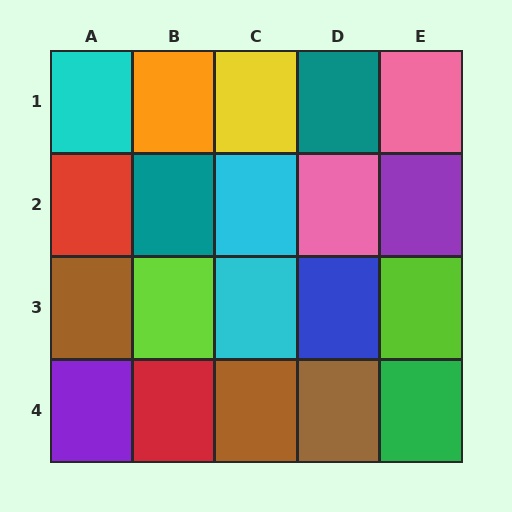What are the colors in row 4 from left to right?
Purple, red, brown, brown, green.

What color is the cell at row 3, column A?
Brown.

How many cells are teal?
2 cells are teal.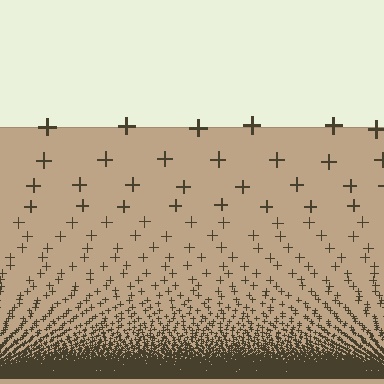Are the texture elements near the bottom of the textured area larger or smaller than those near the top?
Smaller. The gradient is inverted — elements near the bottom are smaller and denser.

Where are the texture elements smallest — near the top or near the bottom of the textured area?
Near the bottom.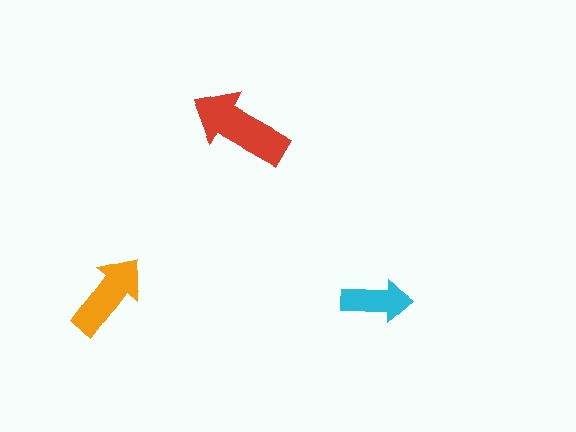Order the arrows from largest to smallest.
the red one, the orange one, the cyan one.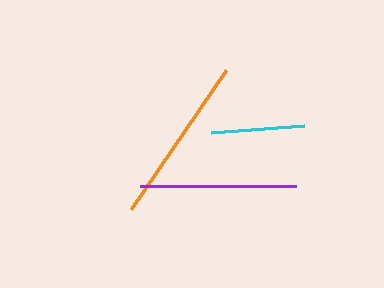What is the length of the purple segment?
The purple segment is approximately 157 pixels long.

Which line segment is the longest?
The orange line is the longest at approximately 169 pixels.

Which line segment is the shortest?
The cyan line is the shortest at approximately 93 pixels.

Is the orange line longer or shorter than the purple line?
The orange line is longer than the purple line.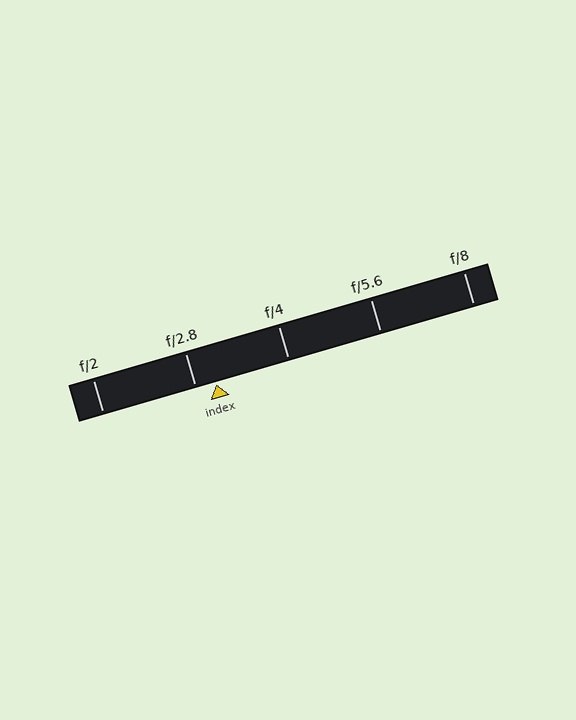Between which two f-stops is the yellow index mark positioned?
The index mark is between f/2.8 and f/4.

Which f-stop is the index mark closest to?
The index mark is closest to f/2.8.